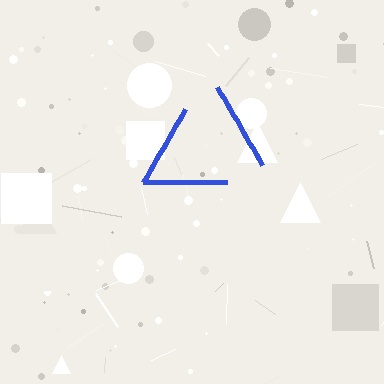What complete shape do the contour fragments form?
The contour fragments form a triangle.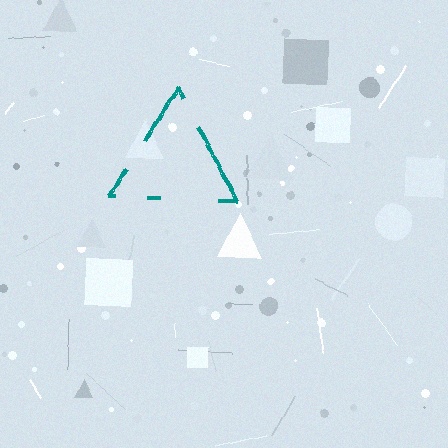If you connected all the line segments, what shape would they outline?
They would outline a triangle.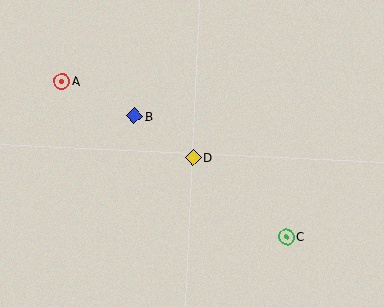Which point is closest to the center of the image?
Point D at (193, 157) is closest to the center.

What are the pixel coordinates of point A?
Point A is at (62, 81).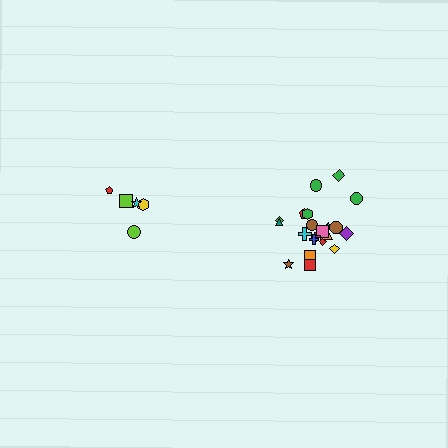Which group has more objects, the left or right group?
The right group.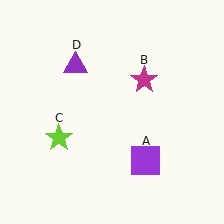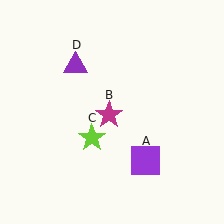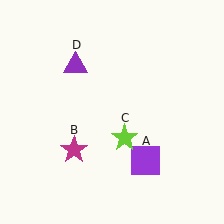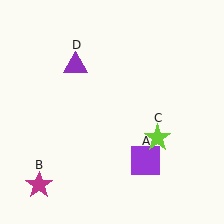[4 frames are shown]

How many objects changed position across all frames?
2 objects changed position: magenta star (object B), lime star (object C).